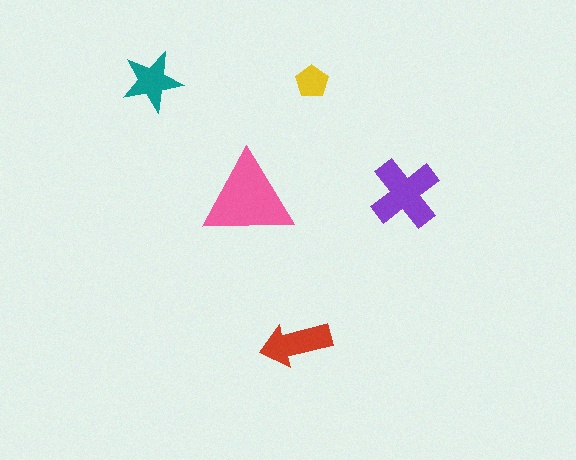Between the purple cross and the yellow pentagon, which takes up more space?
The purple cross.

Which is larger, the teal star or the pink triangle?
The pink triangle.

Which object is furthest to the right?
The purple cross is rightmost.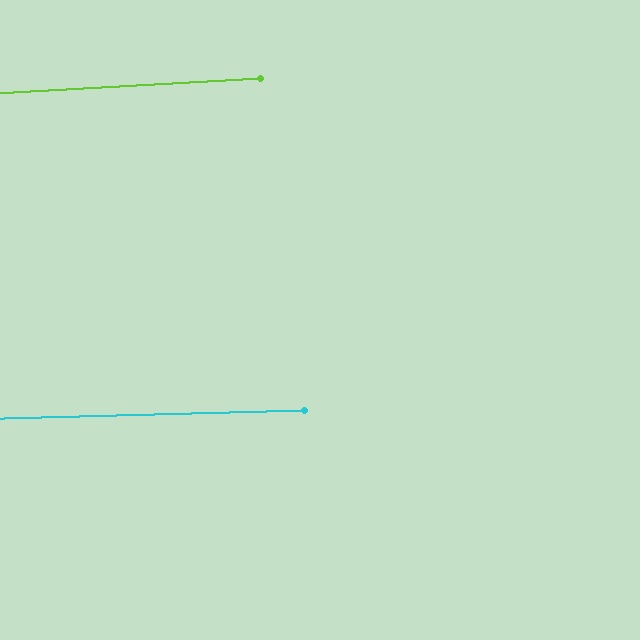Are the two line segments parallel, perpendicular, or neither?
Parallel — their directions differ by only 1.7°.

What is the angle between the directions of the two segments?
Approximately 2 degrees.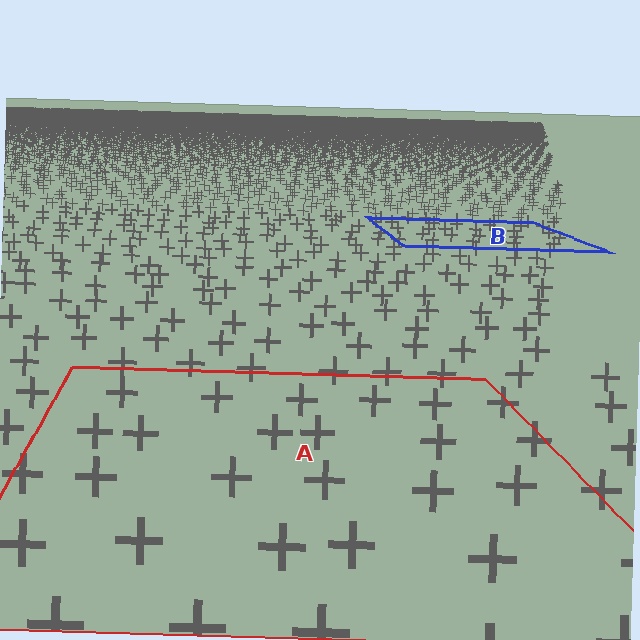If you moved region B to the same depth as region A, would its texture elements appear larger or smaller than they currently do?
They would appear larger. At a closer depth, the same texture elements are projected at a bigger on-screen size.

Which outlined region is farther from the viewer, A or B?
Region B is farther from the viewer — the texture elements inside it appear smaller and more densely packed.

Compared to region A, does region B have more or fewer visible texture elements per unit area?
Region B has more texture elements per unit area — they are packed more densely because it is farther away.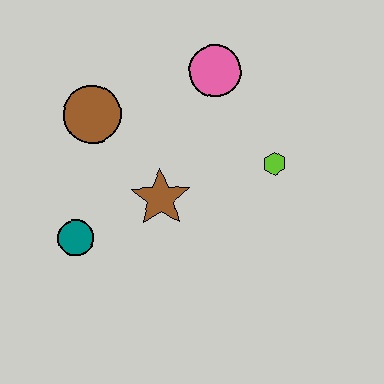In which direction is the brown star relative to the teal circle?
The brown star is to the right of the teal circle.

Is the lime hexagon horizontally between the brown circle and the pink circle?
No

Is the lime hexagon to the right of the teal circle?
Yes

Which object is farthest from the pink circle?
The teal circle is farthest from the pink circle.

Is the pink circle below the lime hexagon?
No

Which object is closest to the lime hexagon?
The pink circle is closest to the lime hexagon.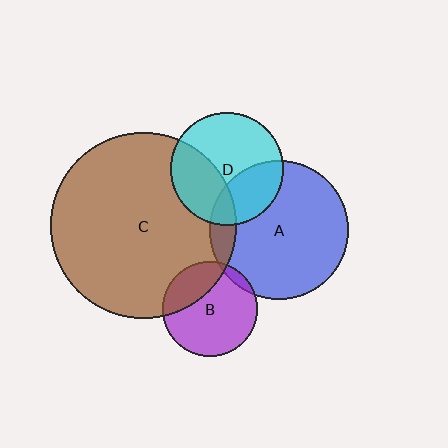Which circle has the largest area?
Circle C (brown).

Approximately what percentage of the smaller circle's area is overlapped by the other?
Approximately 10%.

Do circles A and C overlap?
Yes.